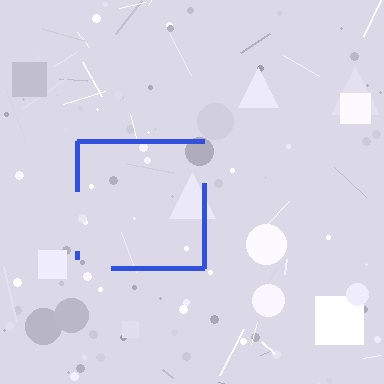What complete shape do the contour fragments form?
The contour fragments form a square.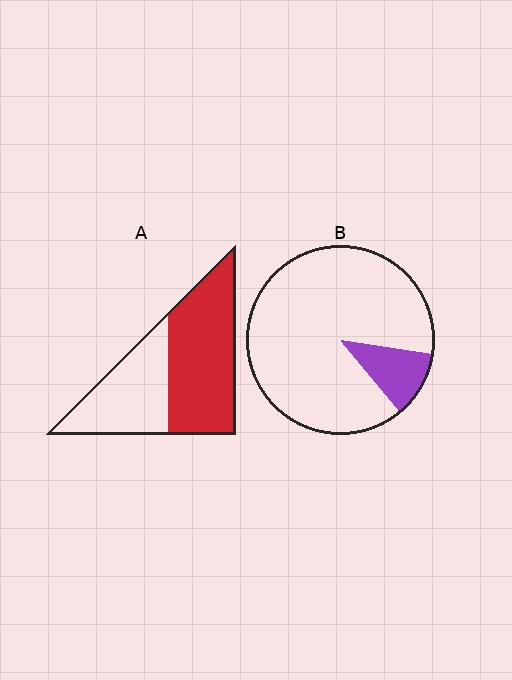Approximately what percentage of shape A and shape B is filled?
A is approximately 60% and B is approximately 10%.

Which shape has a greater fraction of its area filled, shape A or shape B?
Shape A.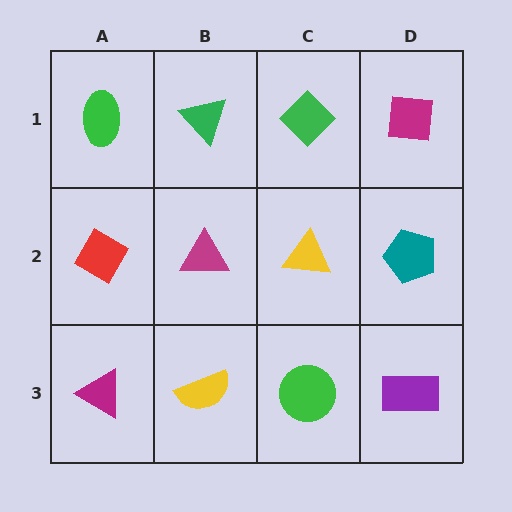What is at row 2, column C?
A yellow triangle.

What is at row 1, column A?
A green ellipse.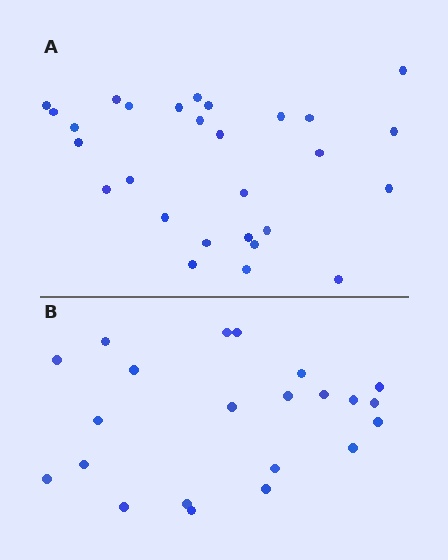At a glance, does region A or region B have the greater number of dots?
Region A (the top region) has more dots.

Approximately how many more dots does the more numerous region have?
Region A has about 6 more dots than region B.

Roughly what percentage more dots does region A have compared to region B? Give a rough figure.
About 25% more.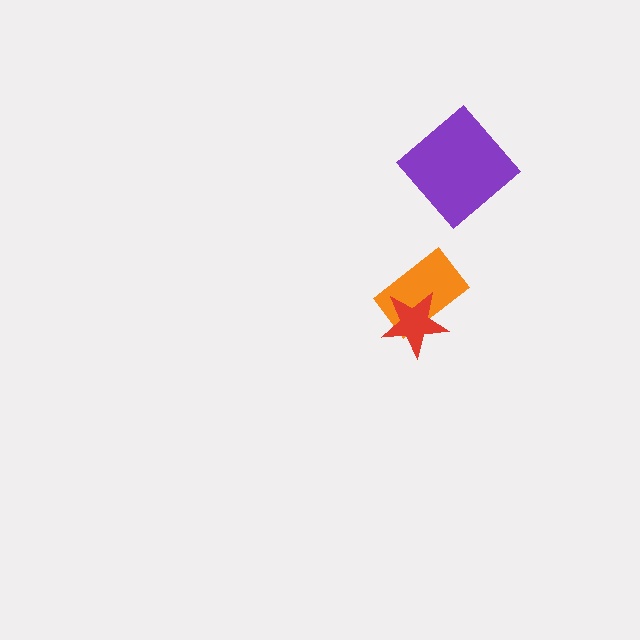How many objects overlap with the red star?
1 object overlaps with the red star.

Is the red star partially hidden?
No, no other shape covers it.